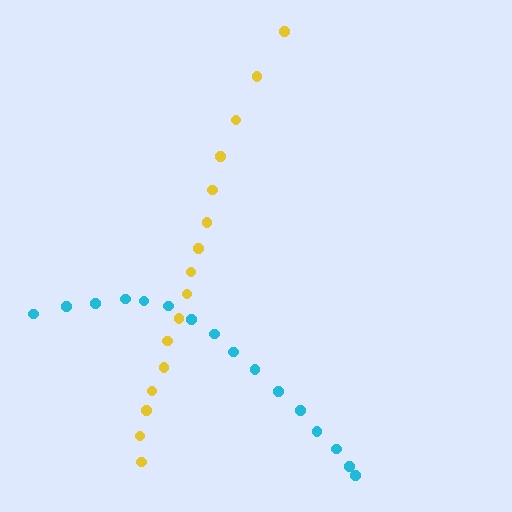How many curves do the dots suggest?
There are 2 distinct paths.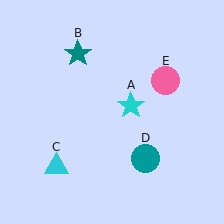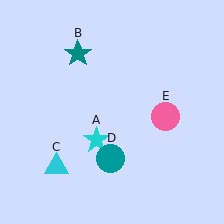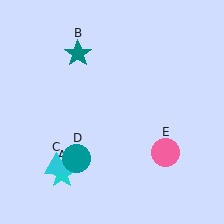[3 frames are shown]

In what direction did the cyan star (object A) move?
The cyan star (object A) moved down and to the left.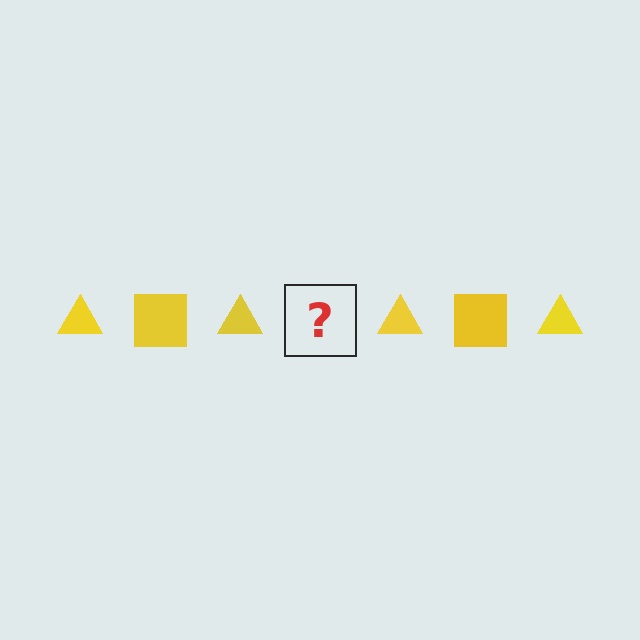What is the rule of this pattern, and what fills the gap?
The rule is that the pattern cycles through triangle, square shapes in yellow. The gap should be filled with a yellow square.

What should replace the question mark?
The question mark should be replaced with a yellow square.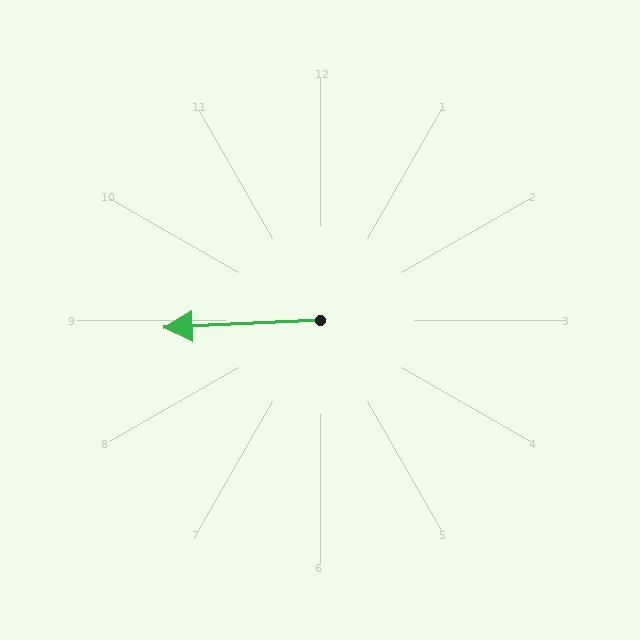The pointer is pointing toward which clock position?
Roughly 9 o'clock.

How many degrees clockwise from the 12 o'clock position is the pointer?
Approximately 267 degrees.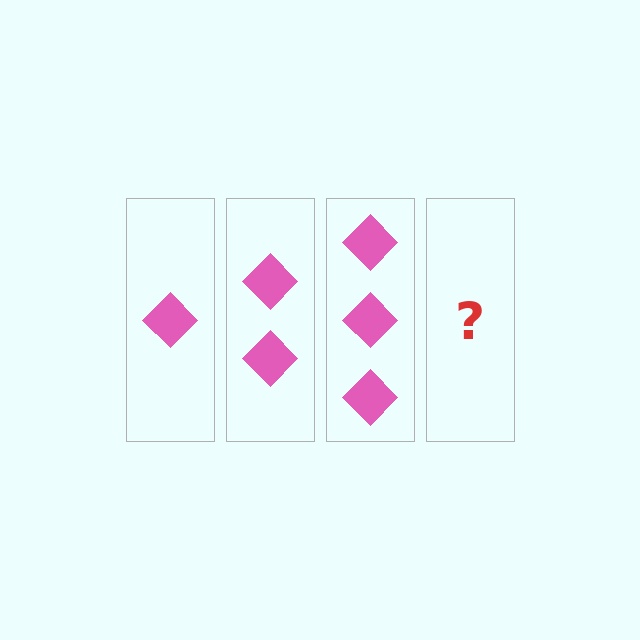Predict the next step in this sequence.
The next step is 4 diamonds.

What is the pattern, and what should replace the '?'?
The pattern is that each step adds one more diamond. The '?' should be 4 diamonds.